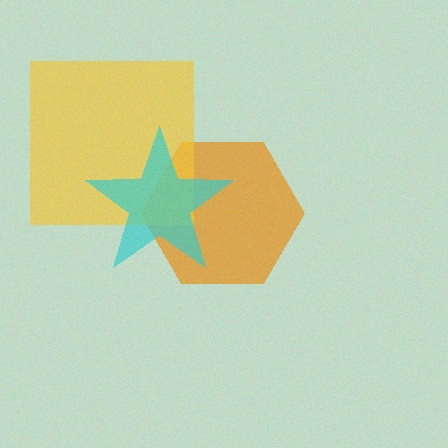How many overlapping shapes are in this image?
There are 3 overlapping shapes in the image.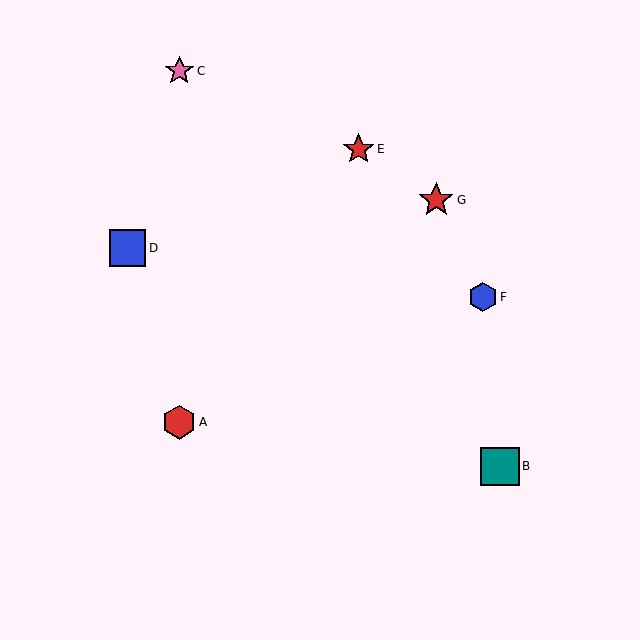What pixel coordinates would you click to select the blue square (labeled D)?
Click at (128, 248) to select the blue square D.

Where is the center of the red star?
The center of the red star is at (359, 149).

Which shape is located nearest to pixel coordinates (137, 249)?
The blue square (labeled D) at (128, 248) is nearest to that location.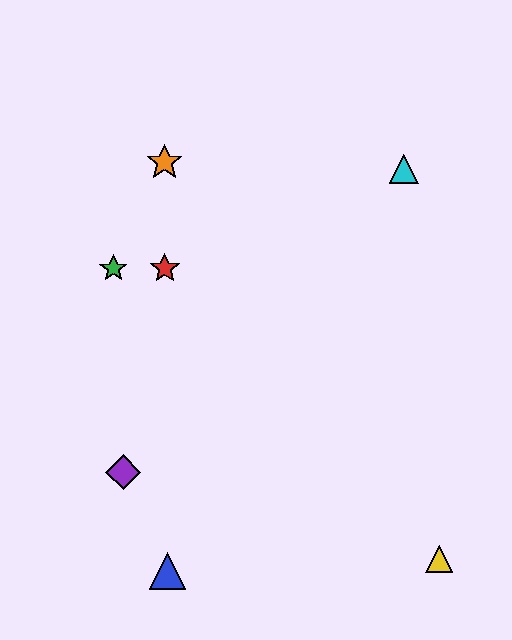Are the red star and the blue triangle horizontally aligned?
No, the red star is at y≈268 and the blue triangle is at y≈571.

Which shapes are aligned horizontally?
The red star, the green star are aligned horizontally.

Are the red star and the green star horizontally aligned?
Yes, both are at y≈268.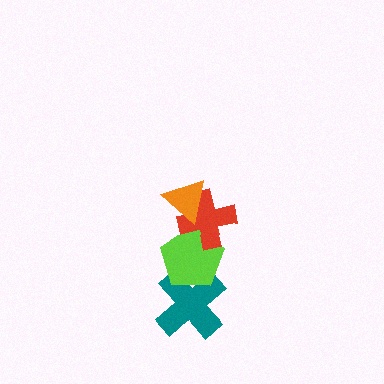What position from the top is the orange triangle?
The orange triangle is 1st from the top.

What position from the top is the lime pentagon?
The lime pentagon is 3rd from the top.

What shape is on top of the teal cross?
The lime pentagon is on top of the teal cross.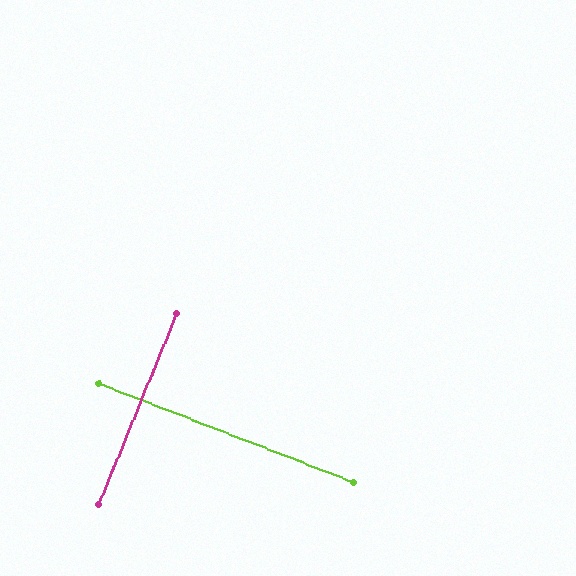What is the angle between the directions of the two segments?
Approximately 89 degrees.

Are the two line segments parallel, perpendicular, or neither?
Perpendicular — they meet at approximately 89°.